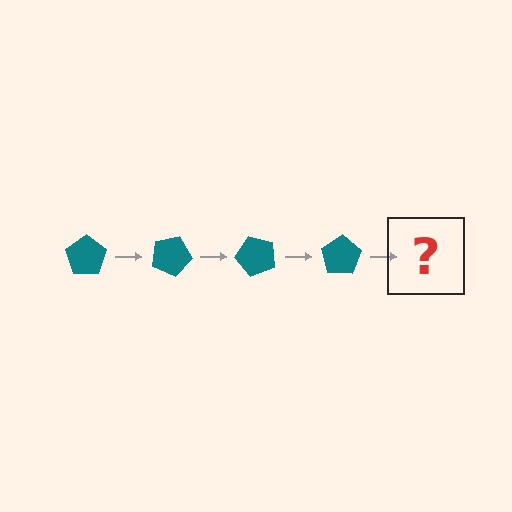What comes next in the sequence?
The next element should be a teal pentagon rotated 100 degrees.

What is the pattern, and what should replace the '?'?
The pattern is that the pentagon rotates 25 degrees each step. The '?' should be a teal pentagon rotated 100 degrees.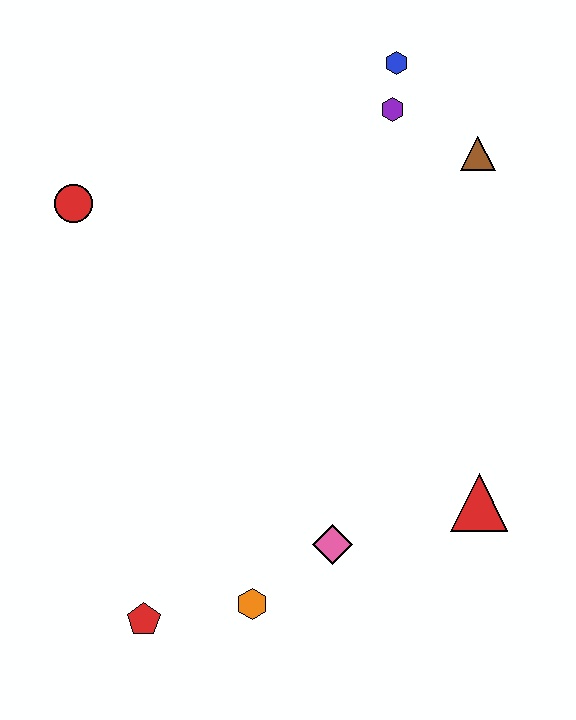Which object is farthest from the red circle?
The red triangle is farthest from the red circle.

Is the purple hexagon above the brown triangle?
Yes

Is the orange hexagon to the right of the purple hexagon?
No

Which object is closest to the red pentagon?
The orange hexagon is closest to the red pentagon.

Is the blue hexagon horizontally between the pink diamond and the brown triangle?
Yes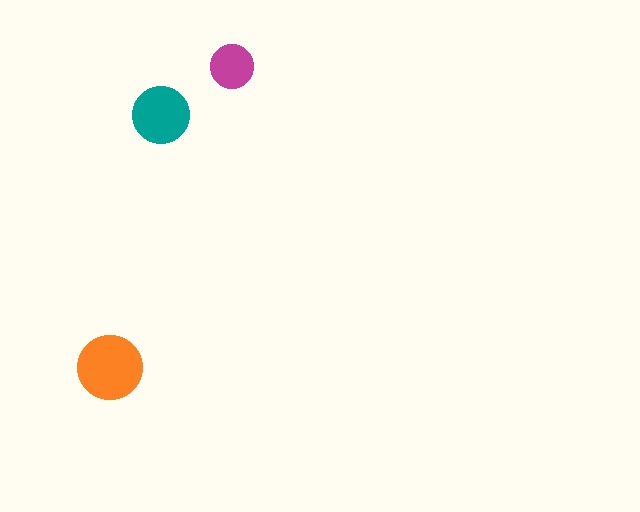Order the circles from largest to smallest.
the orange one, the teal one, the magenta one.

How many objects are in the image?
There are 3 objects in the image.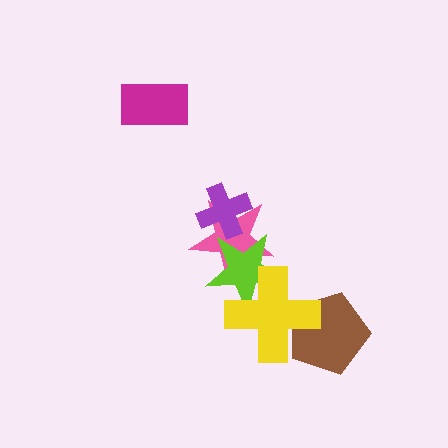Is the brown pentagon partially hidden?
Yes, it is partially covered by another shape.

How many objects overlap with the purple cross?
2 objects overlap with the purple cross.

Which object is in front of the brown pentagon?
The yellow cross is in front of the brown pentagon.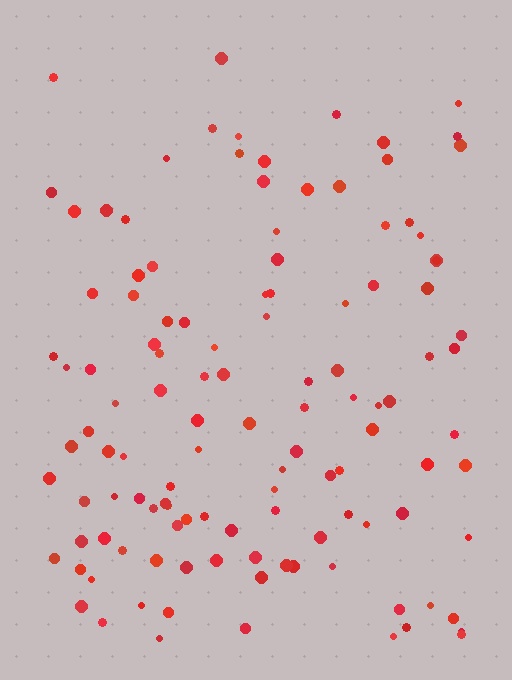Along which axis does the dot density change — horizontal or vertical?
Vertical.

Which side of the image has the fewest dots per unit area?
The top.